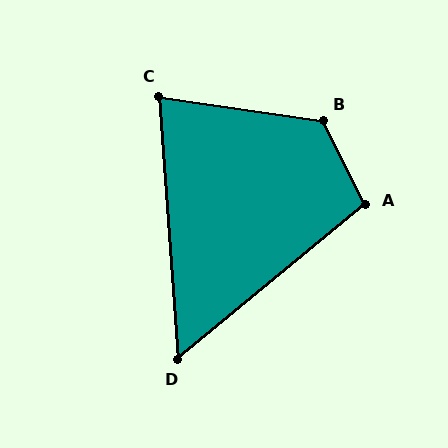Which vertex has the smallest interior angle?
D, at approximately 55 degrees.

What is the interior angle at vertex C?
Approximately 77 degrees (acute).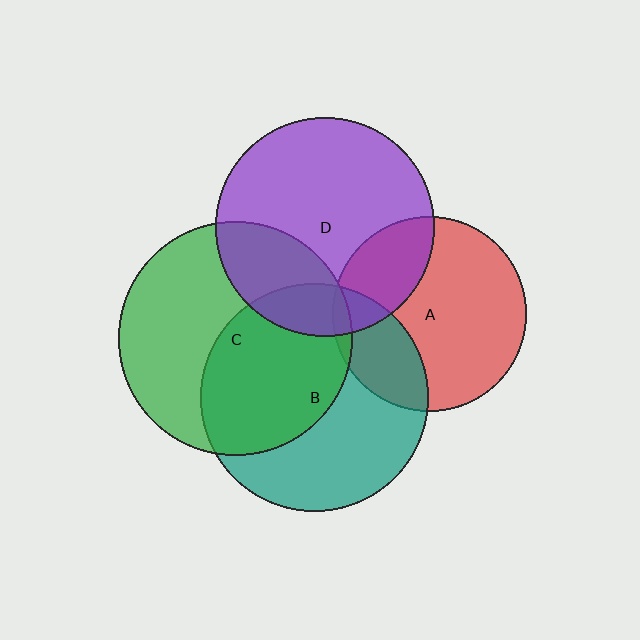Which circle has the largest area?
Circle C (green).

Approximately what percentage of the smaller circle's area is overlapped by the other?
Approximately 25%.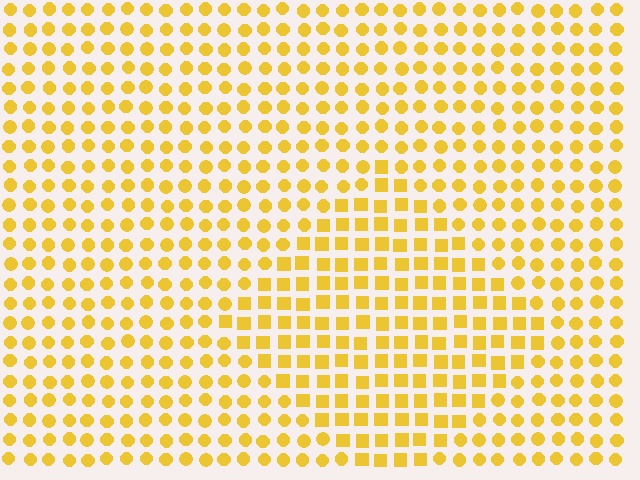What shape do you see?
I see a diamond.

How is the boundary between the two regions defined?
The boundary is defined by a change in element shape: squares inside vs. circles outside. All elements share the same color and spacing.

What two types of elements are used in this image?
The image uses squares inside the diamond region and circles outside it.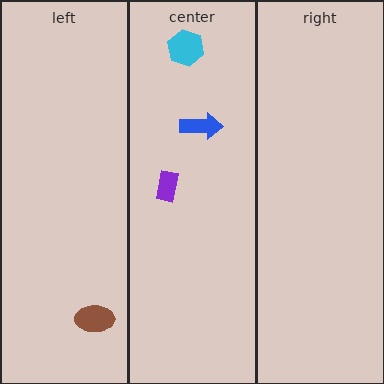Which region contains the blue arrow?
The center region.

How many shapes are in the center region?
3.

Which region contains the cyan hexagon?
The center region.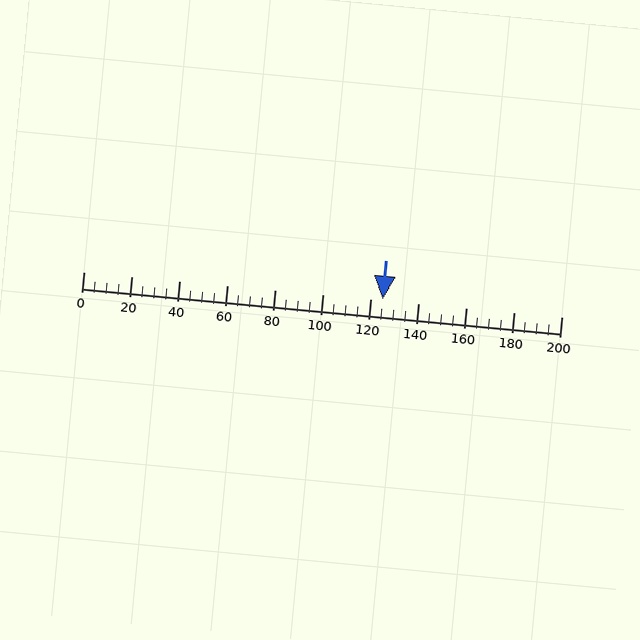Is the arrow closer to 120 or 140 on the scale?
The arrow is closer to 120.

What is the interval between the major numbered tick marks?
The major tick marks are spaced 20 units apart.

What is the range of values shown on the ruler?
The ruler shows values from 0 to 200.